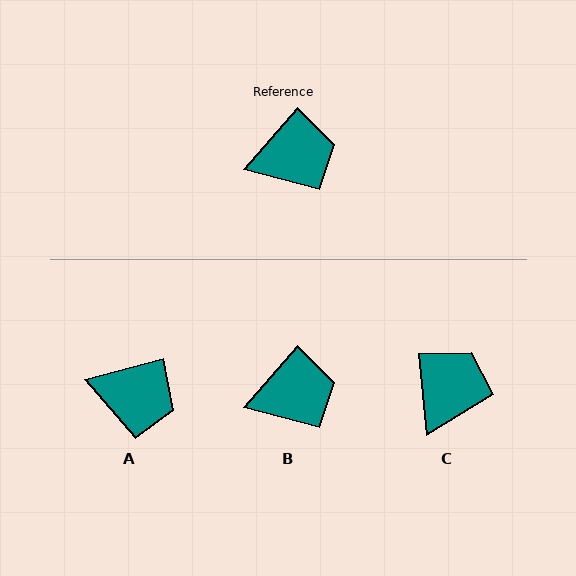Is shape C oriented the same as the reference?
No, it is off by about 46 degrees.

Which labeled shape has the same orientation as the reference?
B.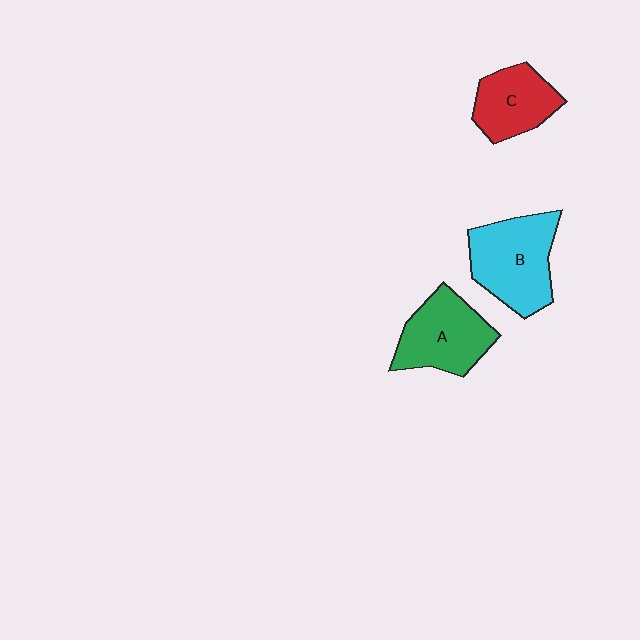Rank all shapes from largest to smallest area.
From largest to smallest: B (cyan), A (green), C (red).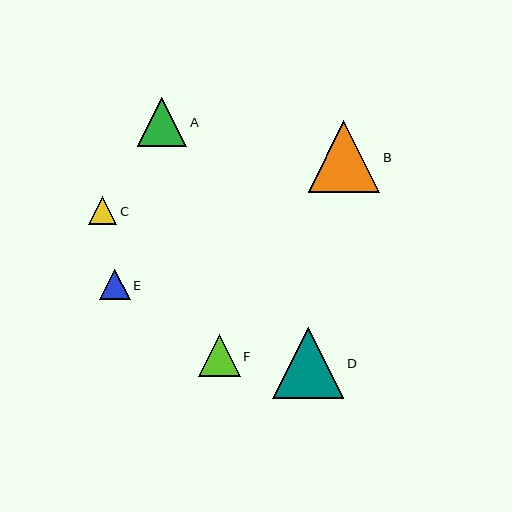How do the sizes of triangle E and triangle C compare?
Triangle E and triangle C are approximately the same size.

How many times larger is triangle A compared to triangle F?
Triangle A is approximately 1.2 times the size of triangle F.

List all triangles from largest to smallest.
From largest to smallest: B, D, A, F, E, C.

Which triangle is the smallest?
Triangle C is the smallest with a size of approximately 28 pixels.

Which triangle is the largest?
Triangle B is the largest with a size of approximately 72 pixels.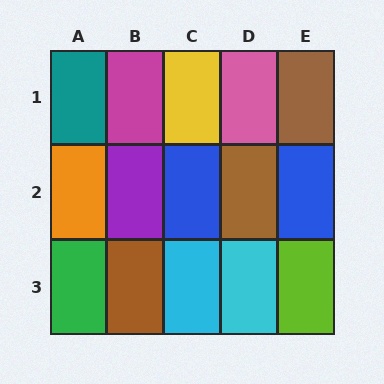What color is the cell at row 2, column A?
Orange.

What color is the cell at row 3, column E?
Lime.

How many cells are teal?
1 cell is teal.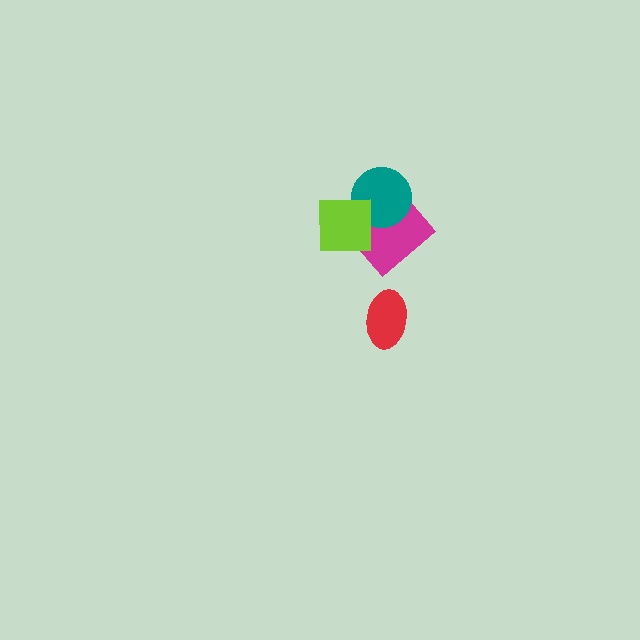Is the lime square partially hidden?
No, no other shape covers it.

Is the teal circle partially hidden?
Yes, it is partially covered by another shape.